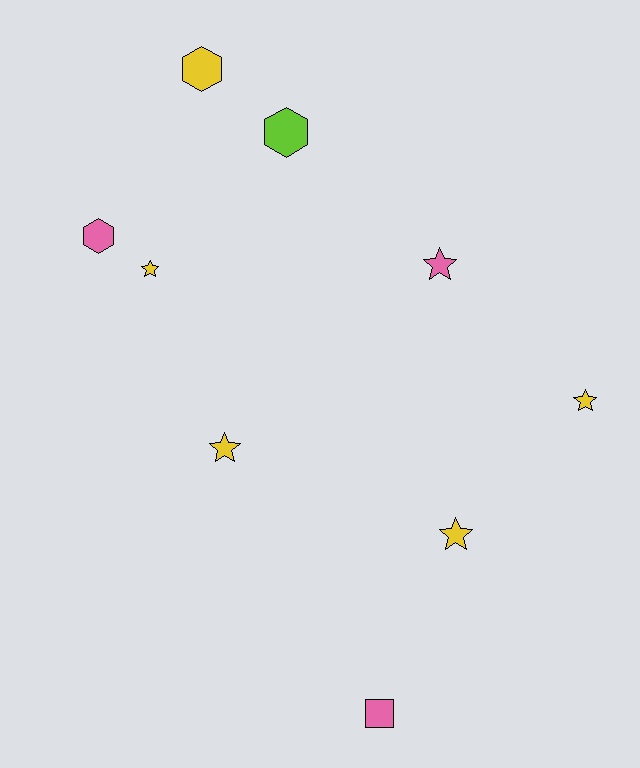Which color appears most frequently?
Yellow, with 5 objects.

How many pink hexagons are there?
There is 1 pink hexagon.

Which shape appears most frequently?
Star, with 5 objects.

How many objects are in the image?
There are 9 objects.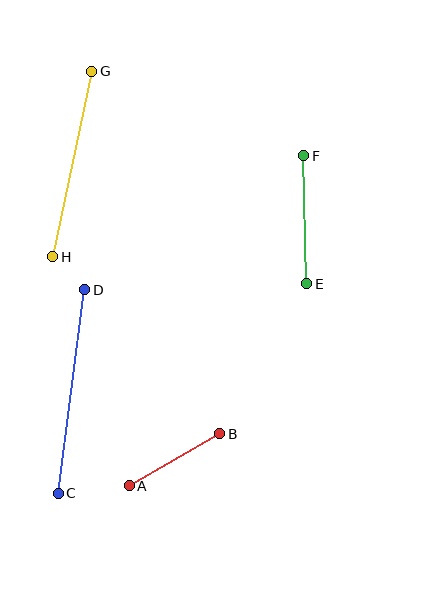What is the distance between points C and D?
The distance is approximately 205 pixels.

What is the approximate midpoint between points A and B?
The midpoint is at approximately (175, 460) pixels.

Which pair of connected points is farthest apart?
Points C and D are farthest apart.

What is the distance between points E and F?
The distance is approximately 128 pixels.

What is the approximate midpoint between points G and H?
The midpoint is at approximately (72, 164) pixels.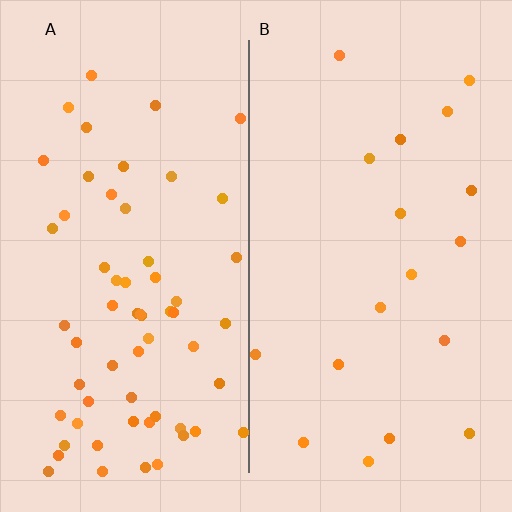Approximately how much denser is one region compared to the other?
Approximately 3.4× — region A over region B.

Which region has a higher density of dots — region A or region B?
A (the left).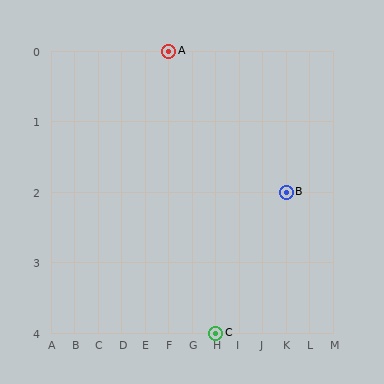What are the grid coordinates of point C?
Point C is at grid coordinates (H, 4).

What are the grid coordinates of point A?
Point A is at grid coordinates (F, 0).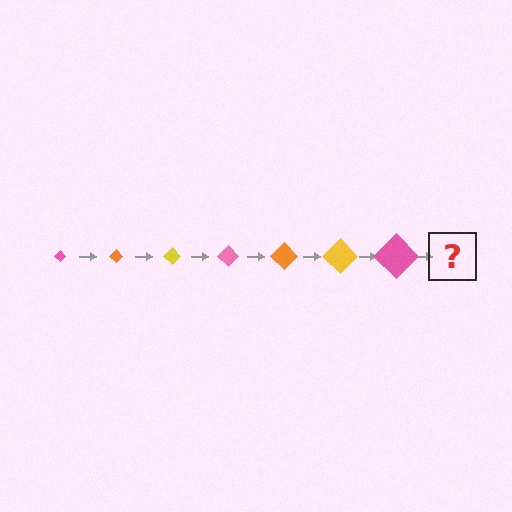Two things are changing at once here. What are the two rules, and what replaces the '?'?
The two rules are that the diamond grows larger each step and the color cycles through pink, orange, and yellow. The '?' should be an orange diamond, larger than the previous one.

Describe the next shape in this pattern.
It should be an orange diamond, larger than the previous one.